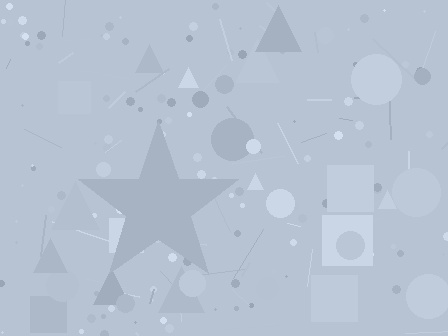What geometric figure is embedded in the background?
A star is embedded in the background.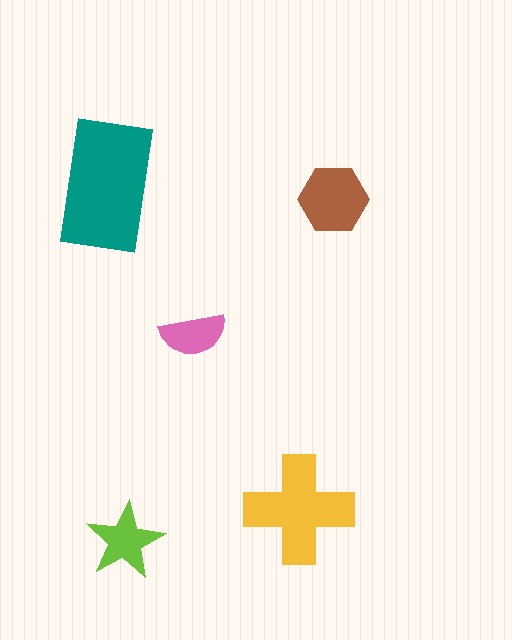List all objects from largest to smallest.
The teal rectangle, the yellow cross, the brown hexagon, the lime star, the pink semicircle.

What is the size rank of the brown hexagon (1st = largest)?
3rd.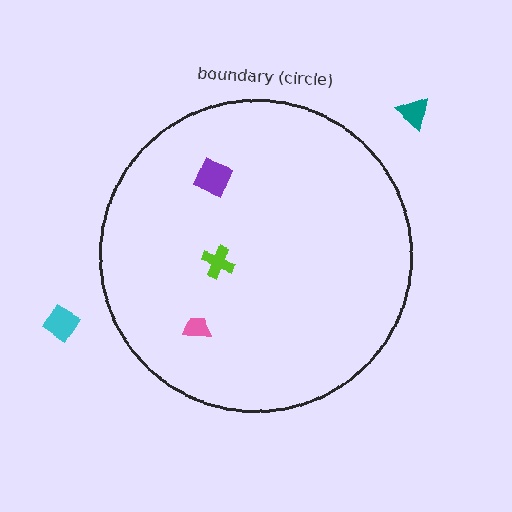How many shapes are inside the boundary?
3 inside, 2 outside.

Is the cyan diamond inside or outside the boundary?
Outside.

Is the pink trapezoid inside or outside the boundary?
Inside.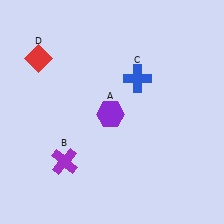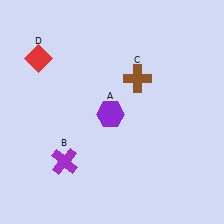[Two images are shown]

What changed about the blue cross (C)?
In Image 1, C is blue. In Image 2, it changed to brown.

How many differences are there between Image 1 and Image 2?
There is 1 difference between the two images.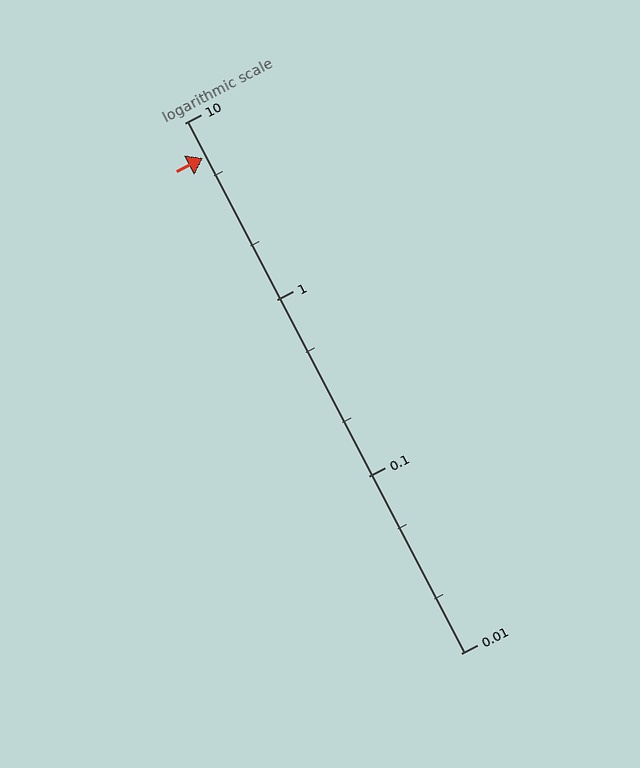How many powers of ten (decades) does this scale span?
The scale spans 3 decades, from 0.01 to 10.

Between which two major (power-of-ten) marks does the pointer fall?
The pointer is between 1 and 10.